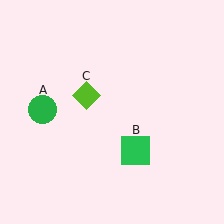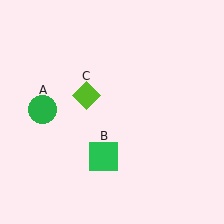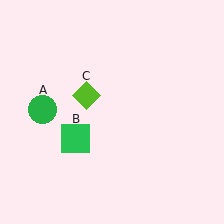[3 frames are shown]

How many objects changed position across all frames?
1 object changed position: green square (object B).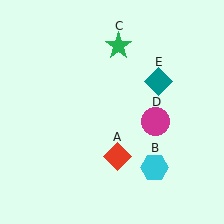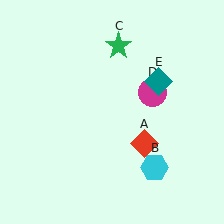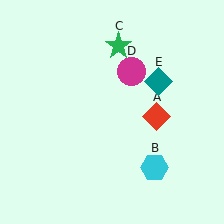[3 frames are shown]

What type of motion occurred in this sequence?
The red diamond (object A), magenta circle (object D) rotated counterclockwise around the center of the scene.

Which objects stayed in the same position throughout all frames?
Cyan hexagon (object B) and green star (object C) and teal diamond (object E) remained stationary.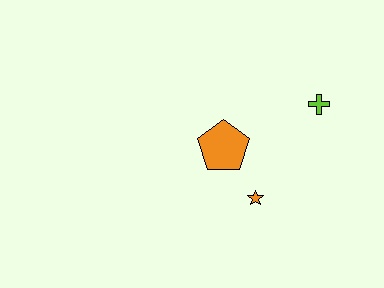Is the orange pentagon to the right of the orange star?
No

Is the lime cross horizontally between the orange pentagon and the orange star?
No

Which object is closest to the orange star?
The orange pentagon is closest to the orange star.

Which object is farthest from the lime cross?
The orange star is farthest from the lime cross.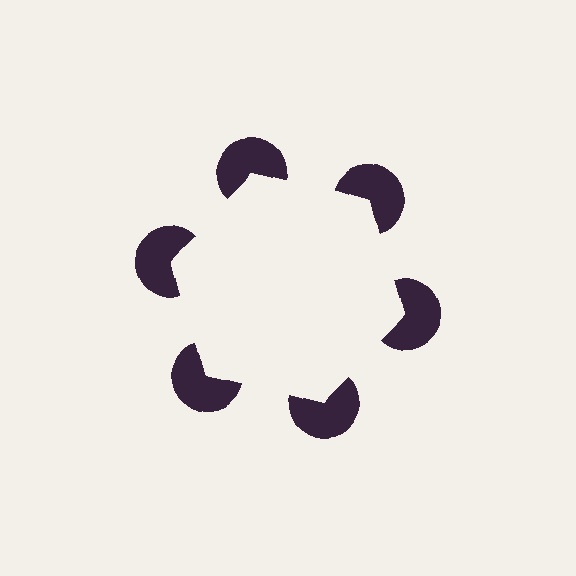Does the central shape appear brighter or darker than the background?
It typically appears slightly brighter than the background, even though no actual brightness change is drawn.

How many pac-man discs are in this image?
There are 6 — one at each vertex of the illusory hexagon.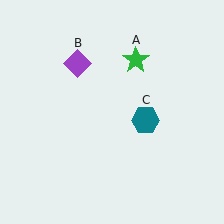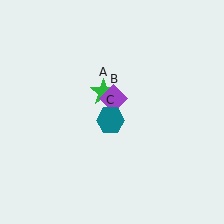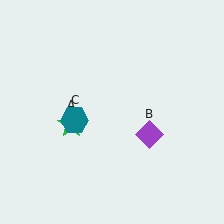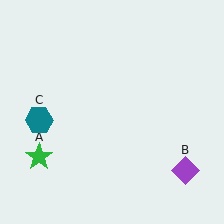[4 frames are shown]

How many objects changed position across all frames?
3 objects changed position: green star (object A), purple diamond (object B), teal hexagon (object C).